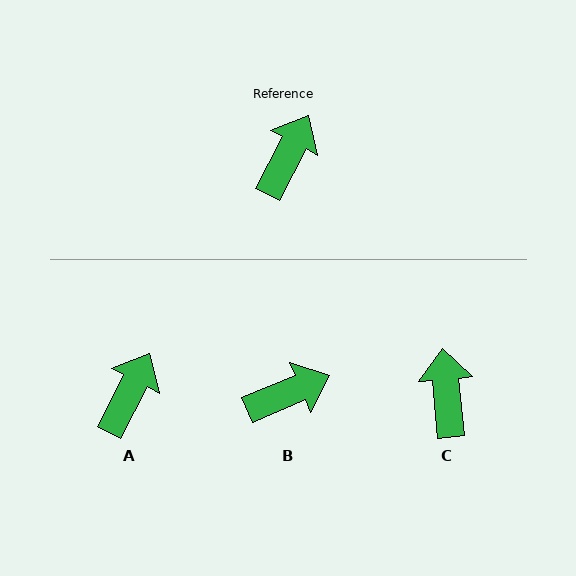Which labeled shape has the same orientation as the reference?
A.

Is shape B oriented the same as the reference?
No, it is off by about 40 degrees.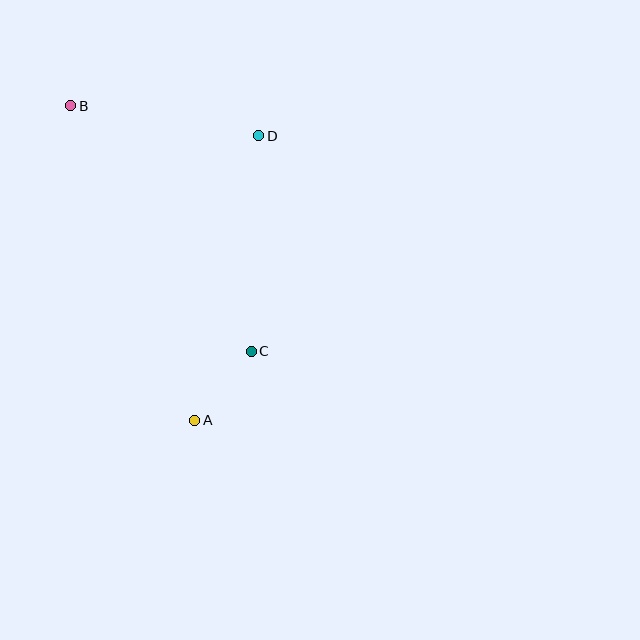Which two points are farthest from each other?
Points A and B are farthest from each other.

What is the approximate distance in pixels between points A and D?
The distance between A and D is approximately 291 pixels.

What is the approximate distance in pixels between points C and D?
The distance between C and D is approximately 216 pixels.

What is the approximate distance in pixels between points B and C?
The distance between B and C is approximately 305 pixels.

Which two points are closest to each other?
Points A and C are closest to each other.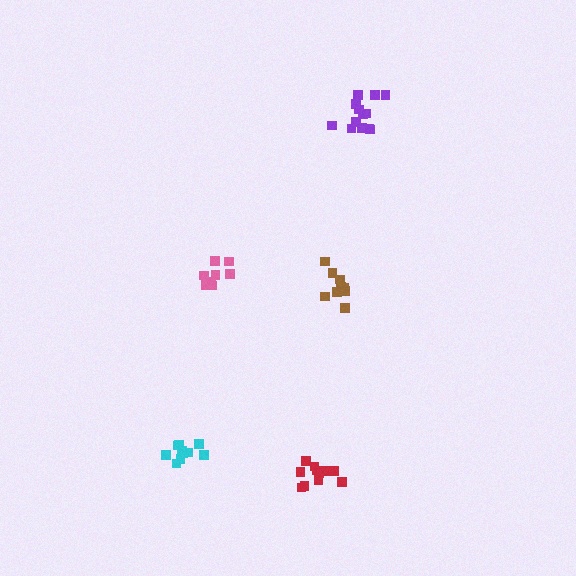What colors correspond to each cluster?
The clusters are colored: purple, brown, pink, red, cyan.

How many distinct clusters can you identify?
There are 5 distinct clusters.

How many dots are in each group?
Group 1: 13 dots, Group 2: 9 dots, Group 3: 8 dots, Group 4: 11 dots, Group 5: 10 dots (51 total).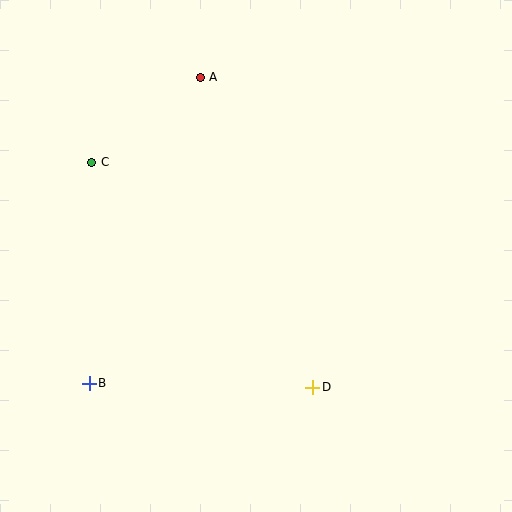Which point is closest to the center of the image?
Point D at (313, 387) is closest to the center.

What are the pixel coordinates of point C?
Point C is at (92, 162).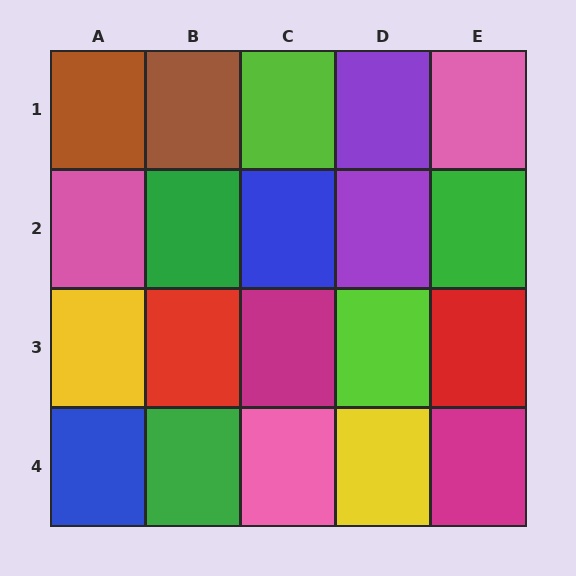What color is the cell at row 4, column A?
Blue.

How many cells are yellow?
2 cells are yellow.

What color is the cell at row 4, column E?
Magenta.